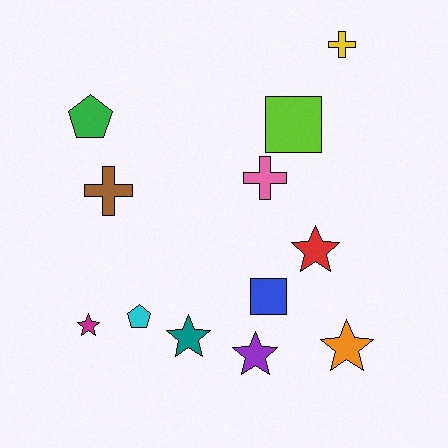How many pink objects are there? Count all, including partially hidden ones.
There is 1 pink object.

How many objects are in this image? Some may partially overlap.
There are 12 objects.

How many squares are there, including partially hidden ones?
There are 2 squares.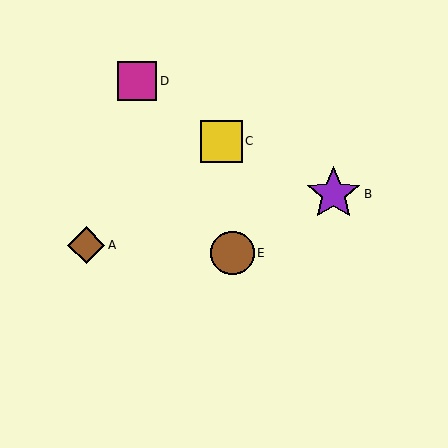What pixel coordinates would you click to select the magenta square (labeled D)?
Click at (137, 81) to select the magenta square D.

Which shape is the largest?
The purple star (labeled B) is the largest.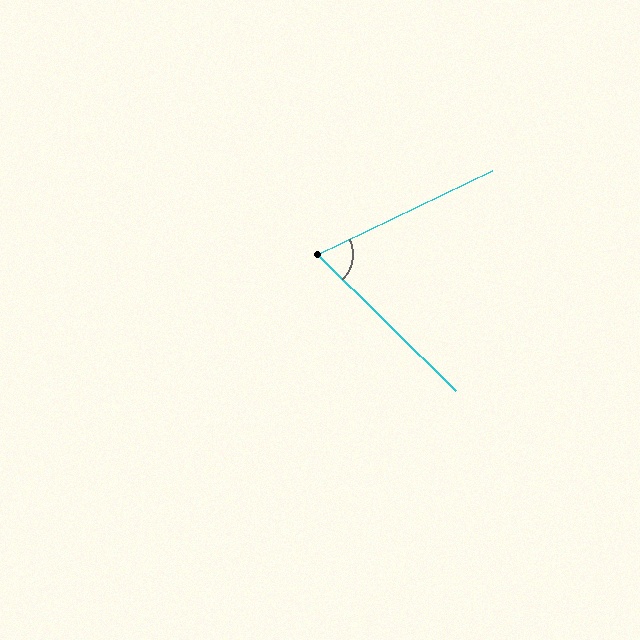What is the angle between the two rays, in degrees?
Approximately 71 degrees.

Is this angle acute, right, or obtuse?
It is acute.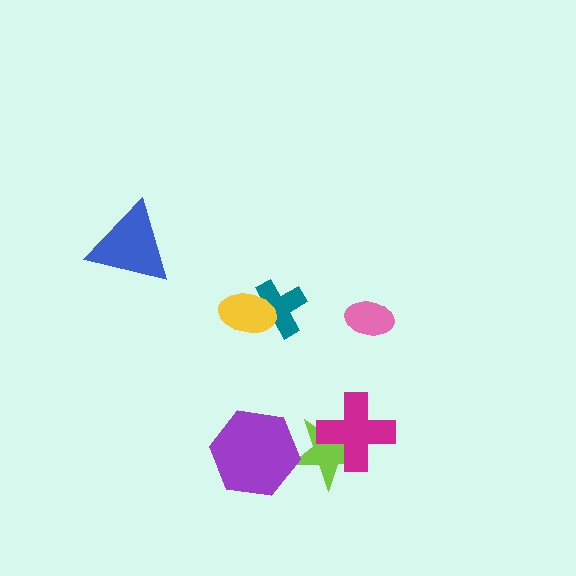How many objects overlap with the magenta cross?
1 object overlaps with the magenta cross.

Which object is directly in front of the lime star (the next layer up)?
The magenta cross is directly in front of the lime star.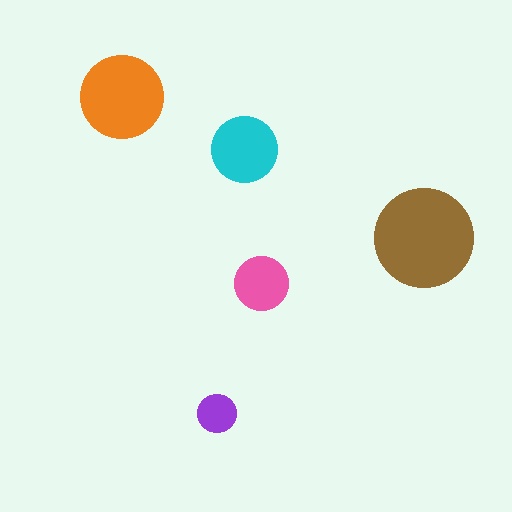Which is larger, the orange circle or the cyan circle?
The orange one.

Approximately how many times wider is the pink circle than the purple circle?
About 1.5 times wider.